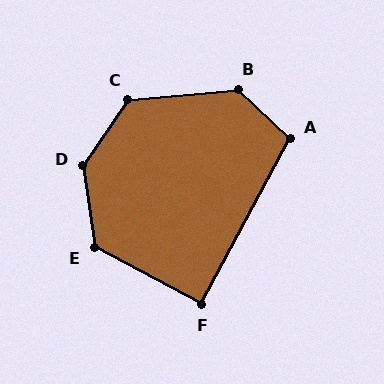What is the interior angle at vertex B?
Approximately 132 degrees (obtuse).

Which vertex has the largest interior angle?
D, at approximately 137 degrees.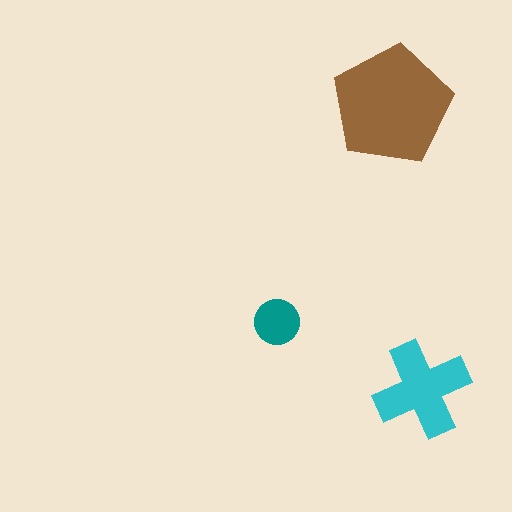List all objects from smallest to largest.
The teal circle, the cyan cross, the brown pentagon.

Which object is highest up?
The brown pentagon is topmost.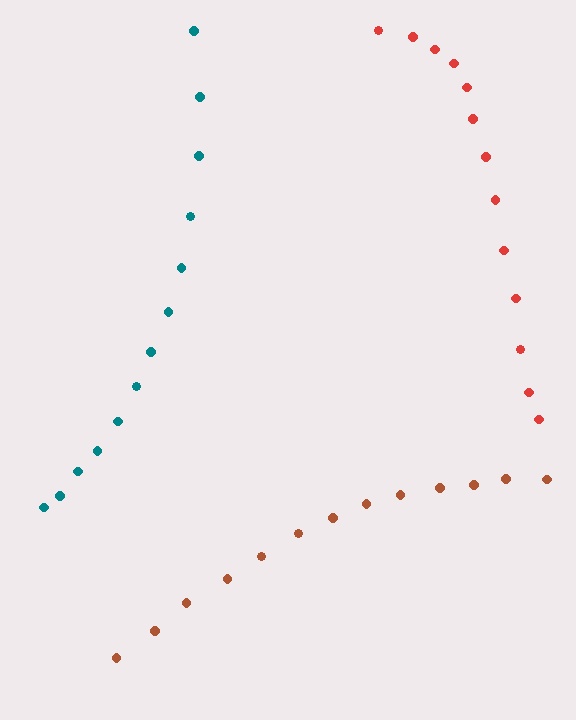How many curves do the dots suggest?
There are 3 distinct paths.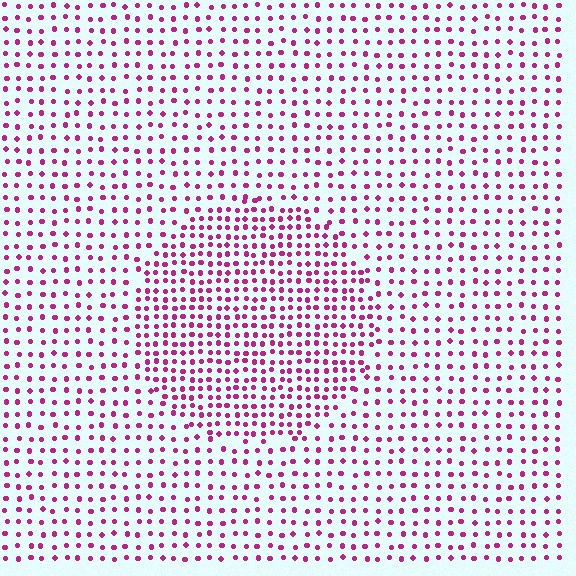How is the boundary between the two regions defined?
The boundary is defined by a change in element density (approximately 1.8x ratio). All elements are the same color, size, and shape.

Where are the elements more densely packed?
The elements are more densely packed inside the circle boundary.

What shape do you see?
I see a circle.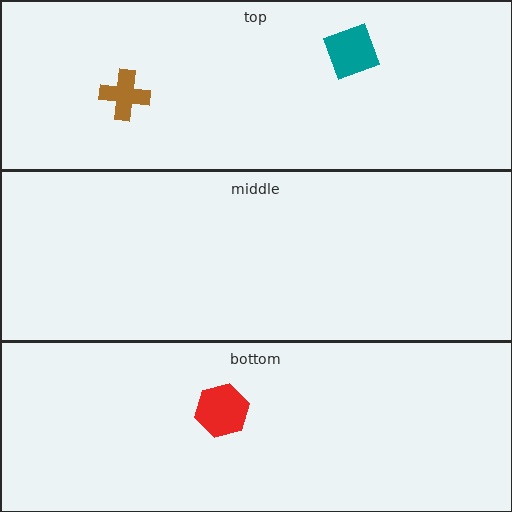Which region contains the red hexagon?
The bottom region.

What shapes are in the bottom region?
The red hexagon.